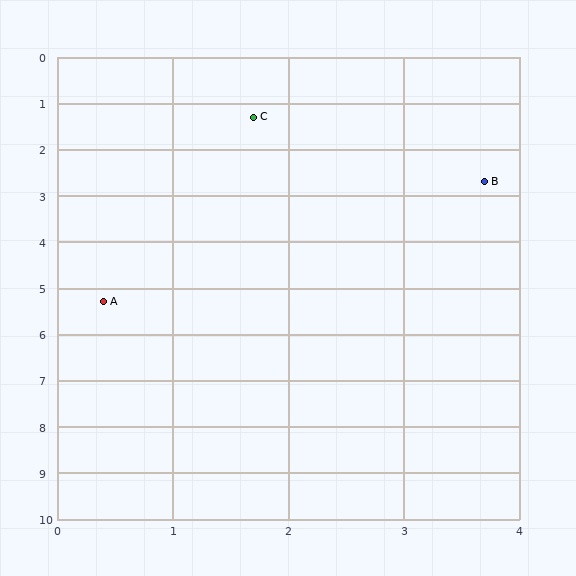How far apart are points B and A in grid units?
Points B and A are about 4.2 grid units apart.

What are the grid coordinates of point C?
Point C is at approximately (1.7, 1.3).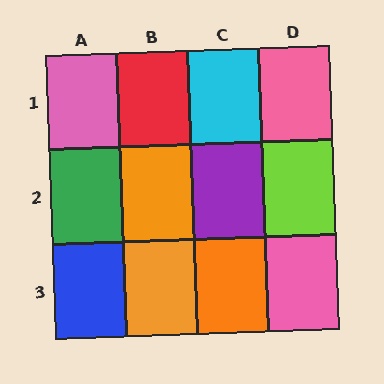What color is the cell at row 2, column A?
Green.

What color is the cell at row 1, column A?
Pink.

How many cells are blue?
1 cell is blue.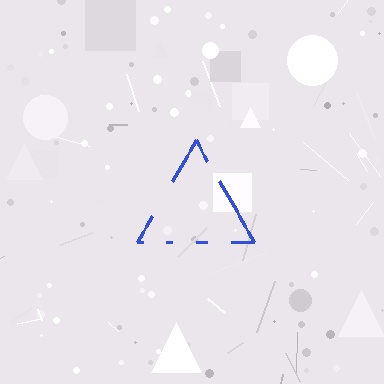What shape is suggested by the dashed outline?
The dashed outline suggests a triangle.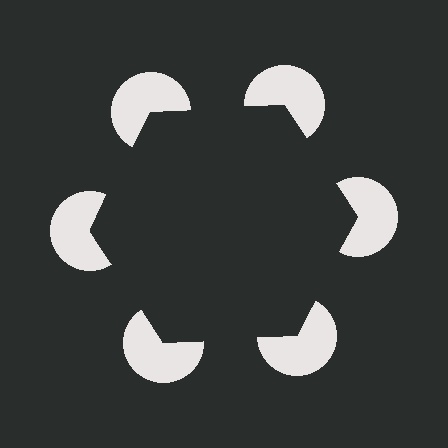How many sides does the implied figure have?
6 sides.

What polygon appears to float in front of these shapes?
An illusory hexagon — its edges are inferred from the aligned wedge cuts in the pac-man discs, not physically drawn.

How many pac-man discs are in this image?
There are 6 — one at each vertex of the illusory hexagon.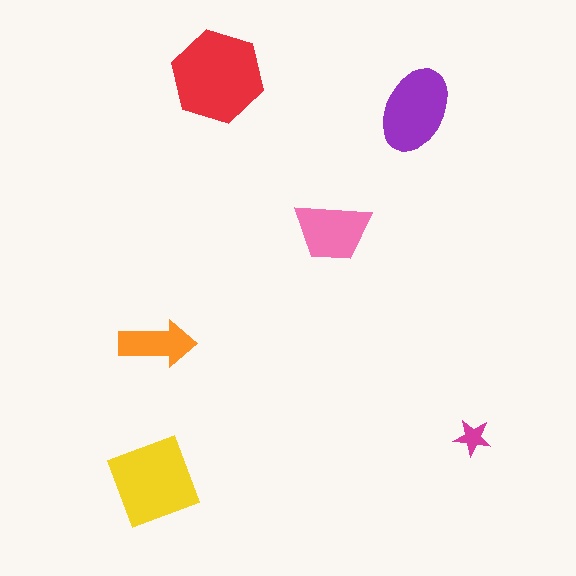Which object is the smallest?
The magenta star.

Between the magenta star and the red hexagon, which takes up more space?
The red hexagon.